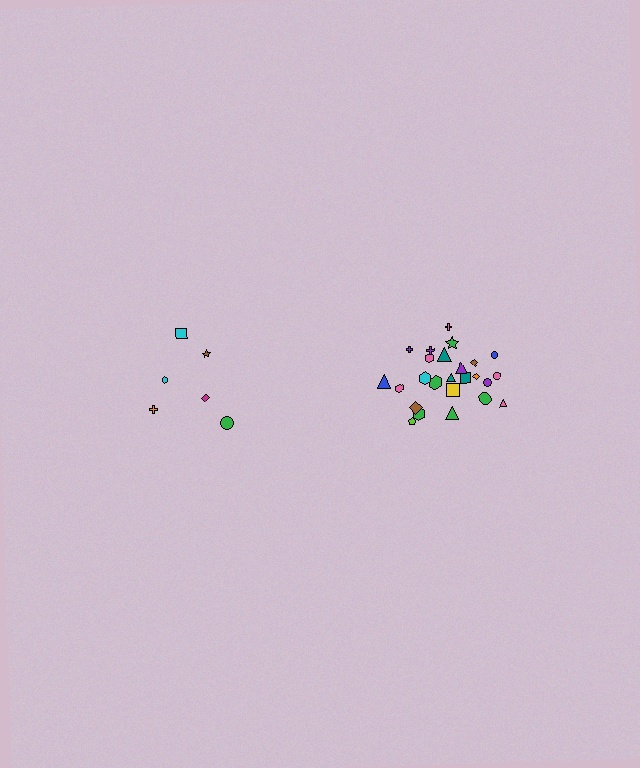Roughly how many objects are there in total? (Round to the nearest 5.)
Roughly 30 objects in total.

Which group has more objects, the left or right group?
The right group.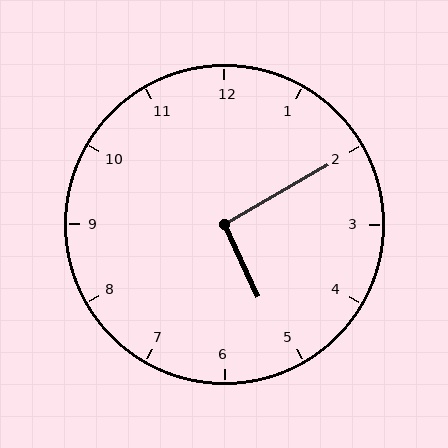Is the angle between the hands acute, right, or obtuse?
It is right.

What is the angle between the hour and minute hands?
Approximately 95 degrees.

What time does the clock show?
5:10.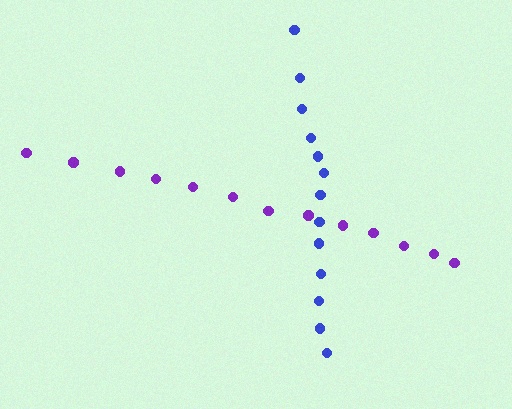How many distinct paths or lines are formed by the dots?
There are 2 distinct paths.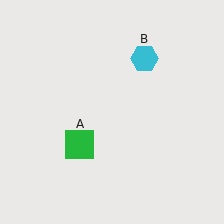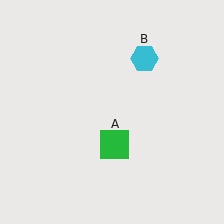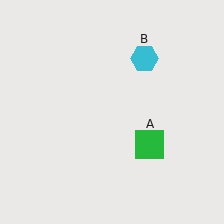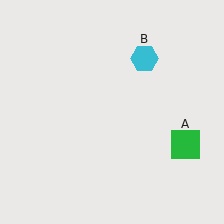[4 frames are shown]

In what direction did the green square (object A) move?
The green square (object A) moved right.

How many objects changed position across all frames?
1 object changed position: green square (object A).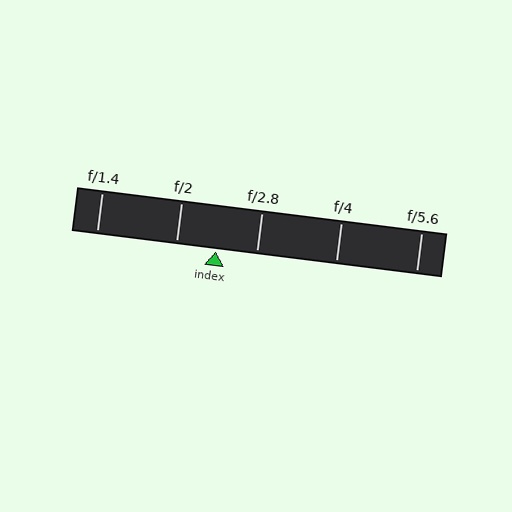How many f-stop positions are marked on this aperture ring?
There are 5 f-stop positions marked.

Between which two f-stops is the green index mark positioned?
The index mark is between f/2 and f/2.8.